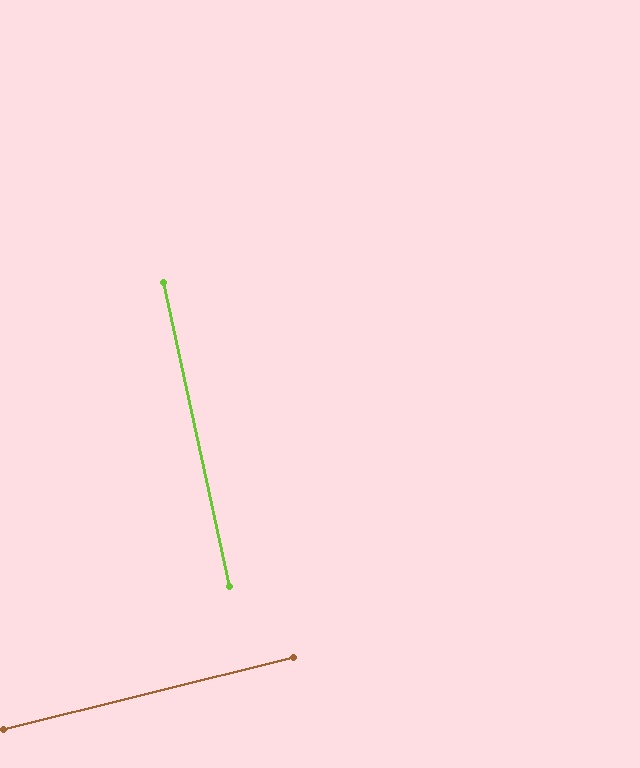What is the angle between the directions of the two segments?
Approximately 88 degrees.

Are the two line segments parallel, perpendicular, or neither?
Perpendicular — they meet at approximately 88°.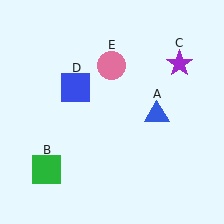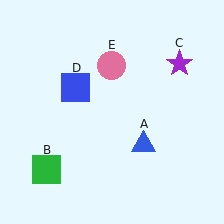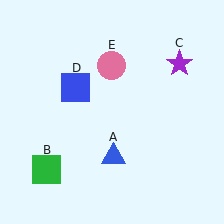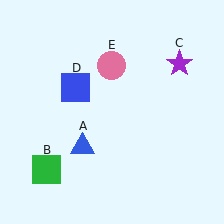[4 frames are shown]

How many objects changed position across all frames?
1 object changed position: blue triangle (object A).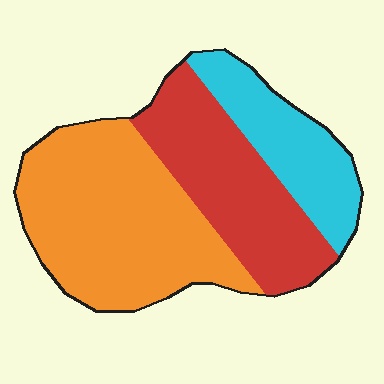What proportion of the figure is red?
Red covers 32% of the figure.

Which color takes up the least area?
Cyan, at roughly 20%.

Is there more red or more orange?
Orange.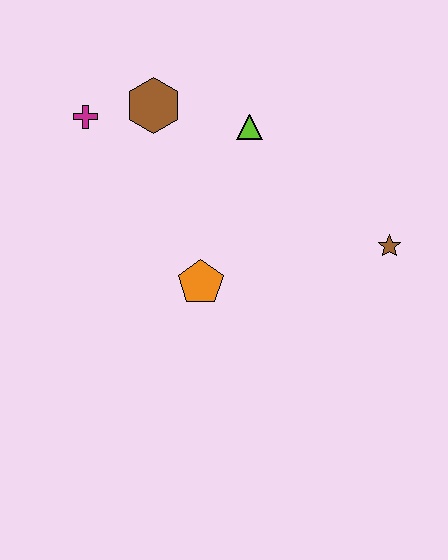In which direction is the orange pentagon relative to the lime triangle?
The orange pentagon is below the lime triangle.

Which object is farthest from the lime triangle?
The brown star is farthest from the lime triangle.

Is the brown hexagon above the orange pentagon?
Yes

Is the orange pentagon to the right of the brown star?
No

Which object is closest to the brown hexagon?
The magenta cross is closest to the brown hexagon.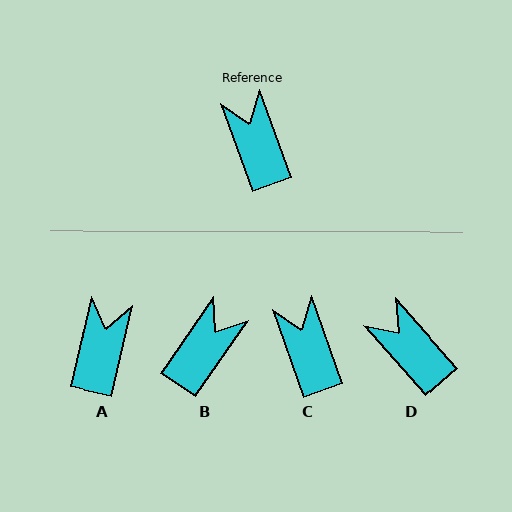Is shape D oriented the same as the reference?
No, it is off by about 22 degrees.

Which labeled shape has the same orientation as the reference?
C.